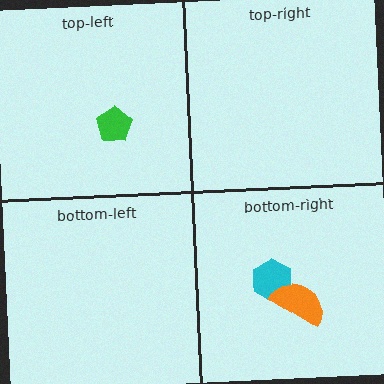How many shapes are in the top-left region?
1.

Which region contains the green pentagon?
The top-left region.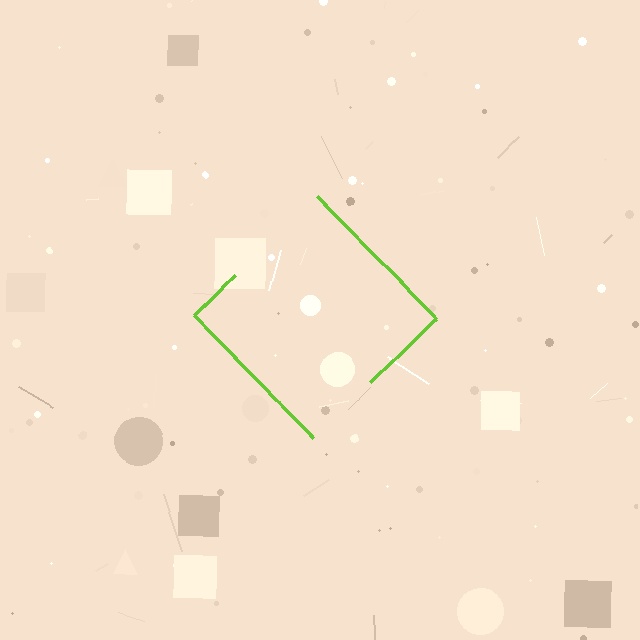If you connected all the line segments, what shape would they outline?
They would outline a diamond.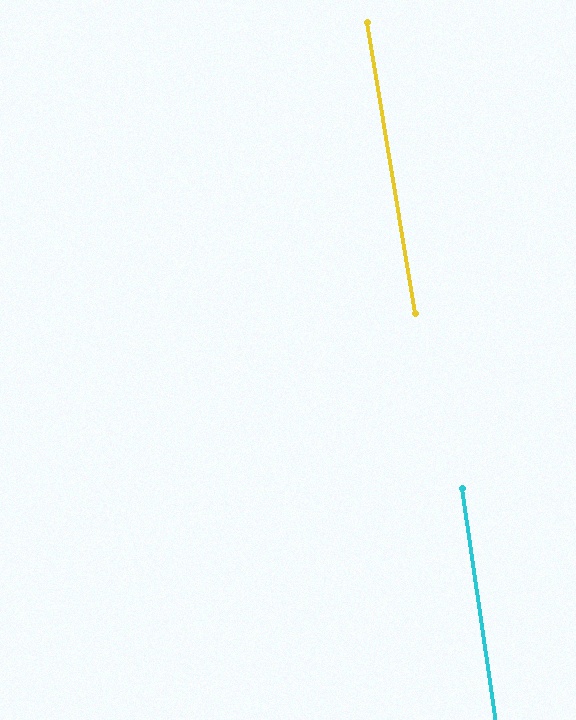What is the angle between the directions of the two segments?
Approximately 1 degree.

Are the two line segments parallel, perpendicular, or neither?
Parallel — their directions differ by only 1.2°.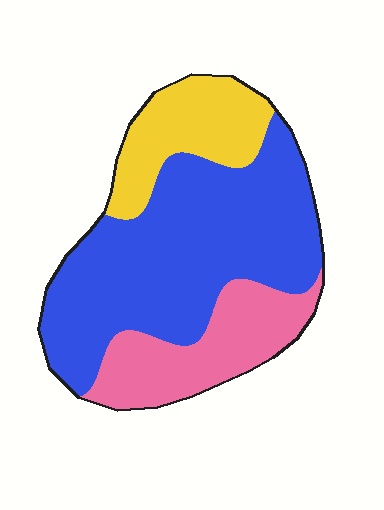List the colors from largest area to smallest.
From largest to smallest: blue, pink, yellow.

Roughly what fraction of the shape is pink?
Pink takes up between a sixth and a third of the shape.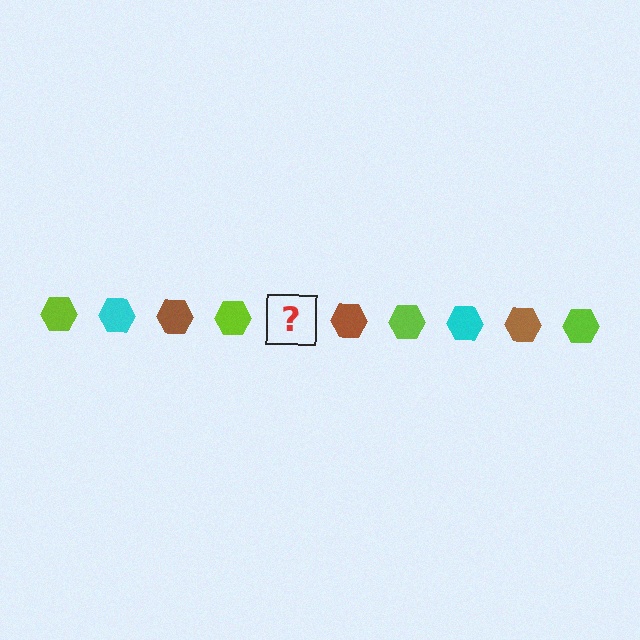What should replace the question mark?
The question mark should be replaced with a cyan hexagon.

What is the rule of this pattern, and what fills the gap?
The rule is that the pattern cycles through lime, cyan, brown hexagons. The gap should be filled with a cyan hexagon.